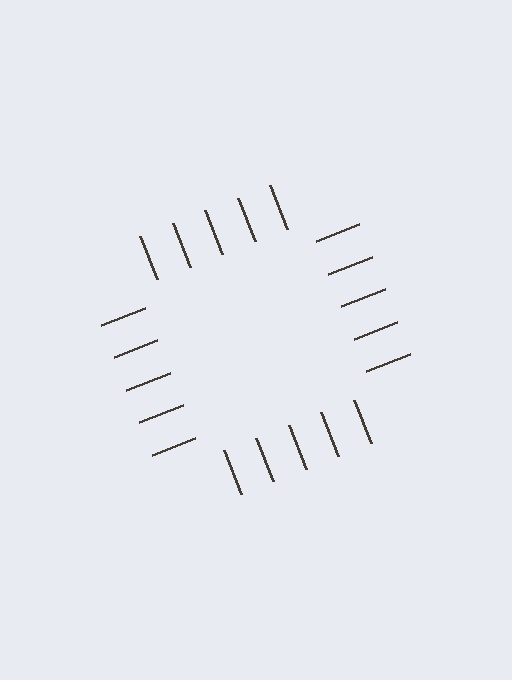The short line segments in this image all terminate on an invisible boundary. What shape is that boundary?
An illusory square — the line segments terminate on its edges but no continuous stroke is drawn.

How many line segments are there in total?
20 — 5 along each of the 4 edges.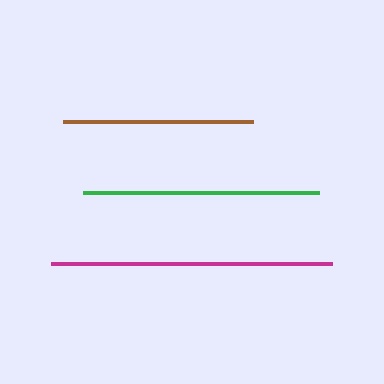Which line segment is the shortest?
The brown line is the shortest at approximately 189 pixels.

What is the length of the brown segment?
The brown segment is approximately 189 pixels long.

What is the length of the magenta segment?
The magenta segment is approximately 281 pixels long.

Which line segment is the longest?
The magenta line is the longest at approximately 281 pixels.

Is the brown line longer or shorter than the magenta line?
The magenta line is longer than the brown line.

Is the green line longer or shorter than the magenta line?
The magenta line is longer than the green line.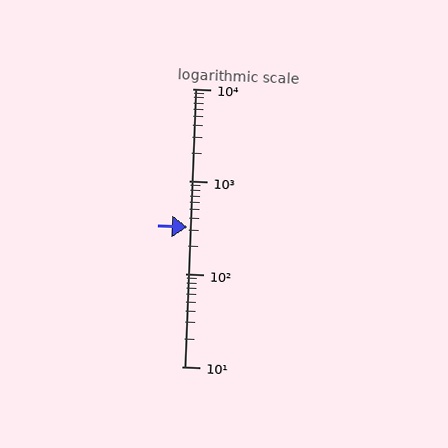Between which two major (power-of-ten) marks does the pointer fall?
The pointer is between 100 and 1000.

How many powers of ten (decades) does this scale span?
The scale spans 3 decades, from 10 to 10000.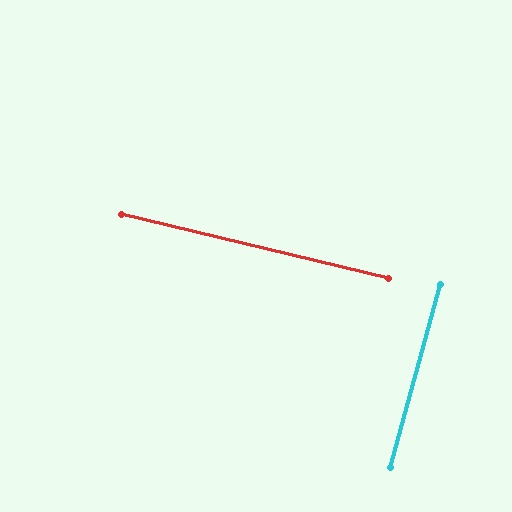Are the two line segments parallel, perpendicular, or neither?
Perpendicular — they meet at approximately 88°.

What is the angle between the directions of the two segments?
Approximately 88 degrees.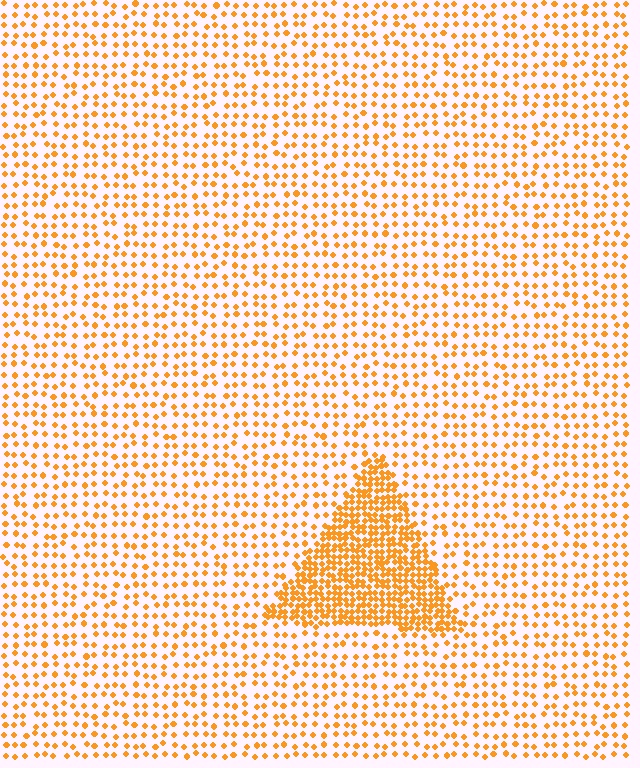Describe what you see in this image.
The image contains small orange elements arranged at two different densities. A triangle-shaped region is visible where the elements are more densely packed than the surrounding area.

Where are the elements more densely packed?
The elements are more densely packed inside the triangle boundary.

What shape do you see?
I see a triangle.